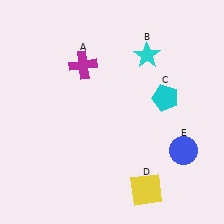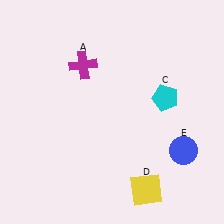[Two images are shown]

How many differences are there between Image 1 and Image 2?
There is 1 difference between the two images.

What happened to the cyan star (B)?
The cyan star (B) was removed in Image 2. It was in the top-right area of Image 1.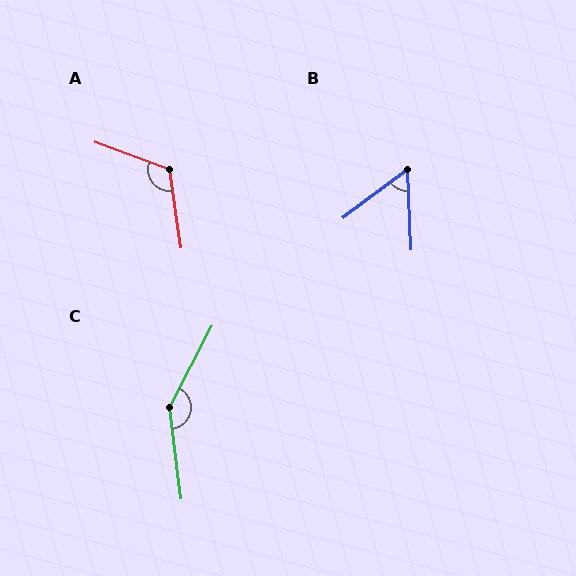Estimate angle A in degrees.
Approximately 118 degrees.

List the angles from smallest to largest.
B (55°), A (118°), C (145°).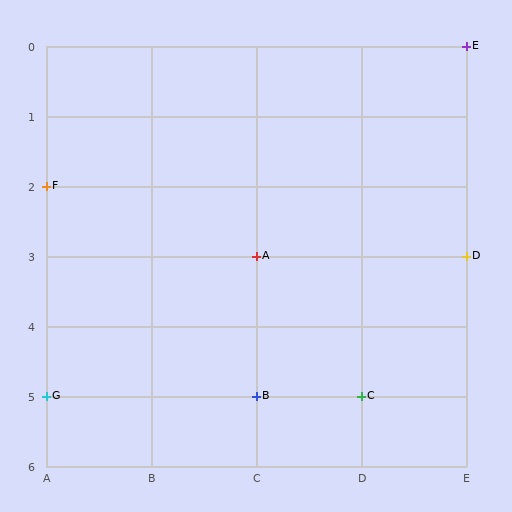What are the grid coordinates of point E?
Point E is at grid coordinates (E, 0).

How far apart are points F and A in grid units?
Points F and A are 2 columns and 1 row apart (about 2.2 grid units diagonally).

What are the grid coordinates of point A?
Point A is at grid coordinates (C, 3).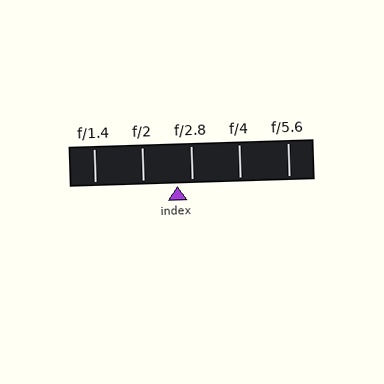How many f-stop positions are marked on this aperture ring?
There are 5 f-stop positions marked.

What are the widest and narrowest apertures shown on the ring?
The widest aperture shown is f/1.4 and the narrowest is f/5.6.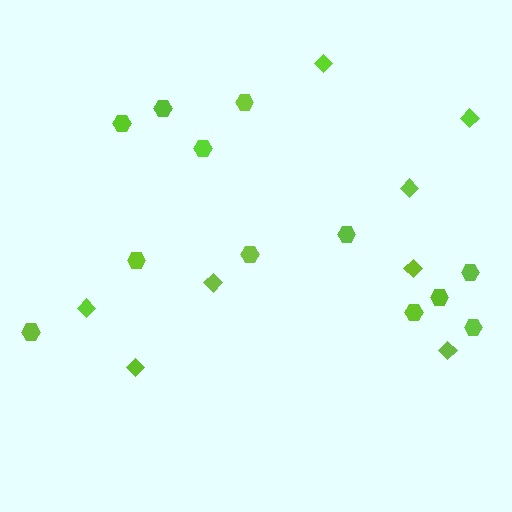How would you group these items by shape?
There are 2 groups: one group of diamonds (8) and one group of hexagons (12).